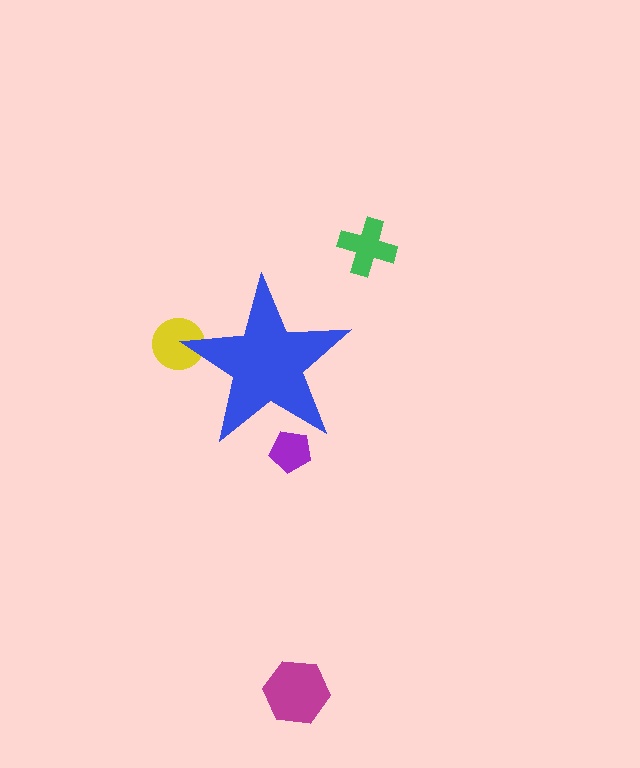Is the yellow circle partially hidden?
Yes, the yellow circle is partially hidden behind the blue star.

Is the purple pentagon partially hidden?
Yes, the purple pentagon is partially hidden behind the blue star.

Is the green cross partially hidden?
No, the green cross is fully visible.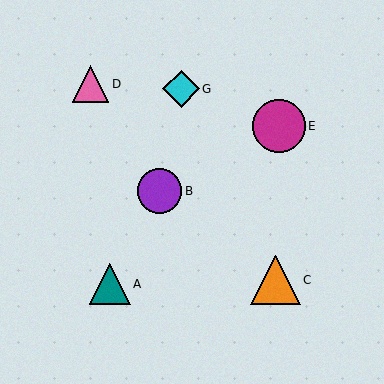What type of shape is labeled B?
Shape B is a purple circle.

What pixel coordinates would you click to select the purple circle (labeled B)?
Click at (160, 191) to select the purple circle B.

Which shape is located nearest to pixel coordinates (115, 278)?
The teal triangle (labeled A) at (110, 284) is nearest to that location.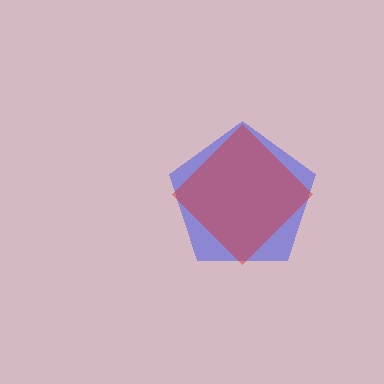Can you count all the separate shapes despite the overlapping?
Yes, there are 2 separate shapes.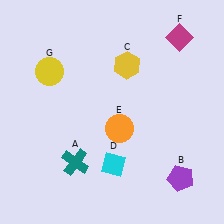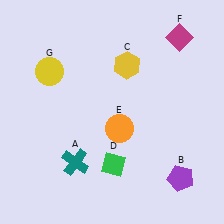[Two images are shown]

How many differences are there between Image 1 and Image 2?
There is 1 difference between the two images.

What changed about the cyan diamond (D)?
In Image 1, D is cyan. In Image 2, it changed to green.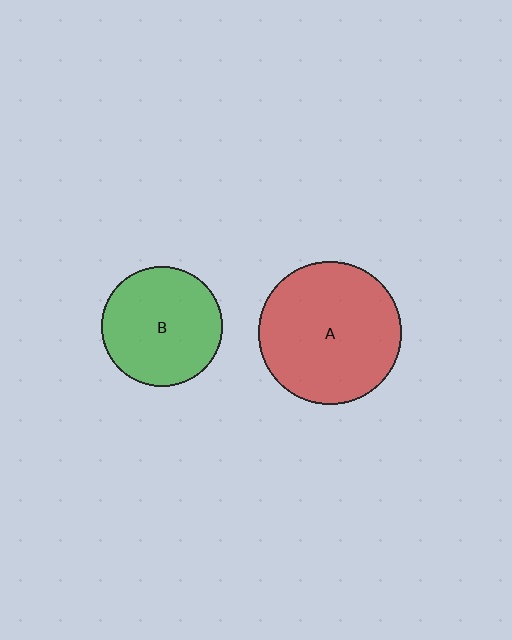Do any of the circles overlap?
No, none of the circles overlap.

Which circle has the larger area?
Circle A (red).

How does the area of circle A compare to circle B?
Approximately 1.4 times.